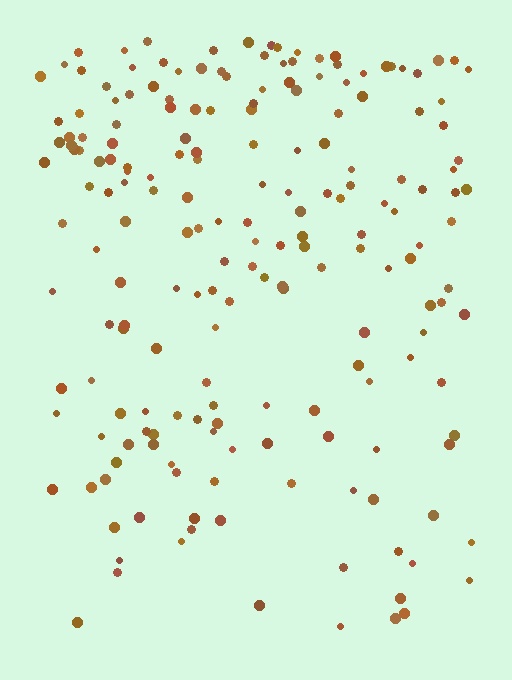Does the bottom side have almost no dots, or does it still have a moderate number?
Still a moderate number, just noticeably fewer than the top.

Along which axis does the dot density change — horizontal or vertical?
Vertical.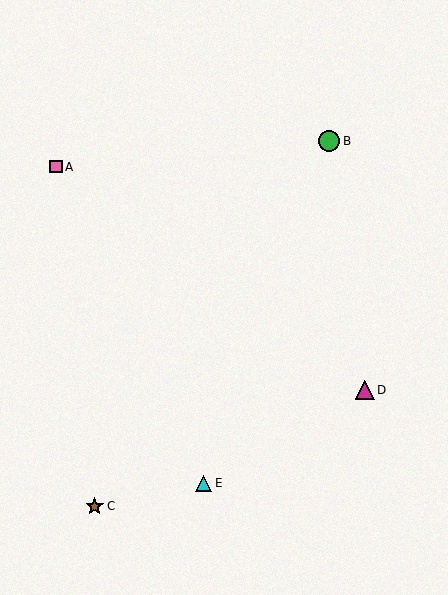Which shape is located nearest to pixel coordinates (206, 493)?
The cyan triangle (labeled E) at (204, 483) is nearest to that location.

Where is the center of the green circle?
The center of the green circle is at (329, 141).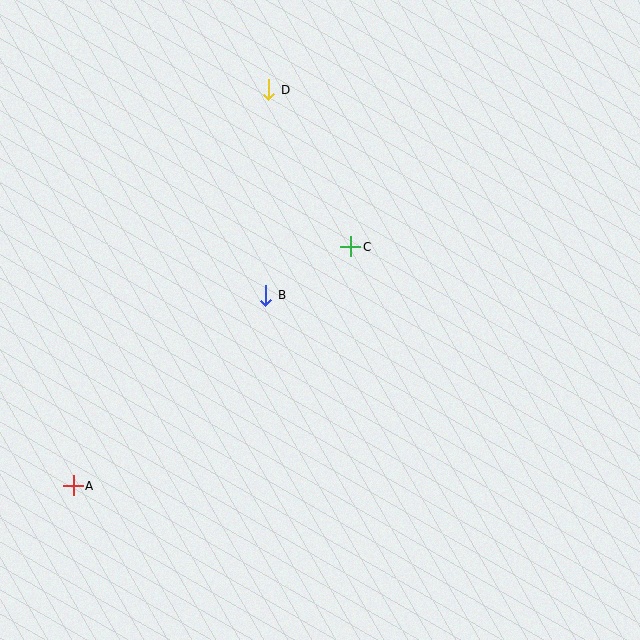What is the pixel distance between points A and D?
The distance between A and D is 442 pixels.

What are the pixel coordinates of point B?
Point B is at (266, 295).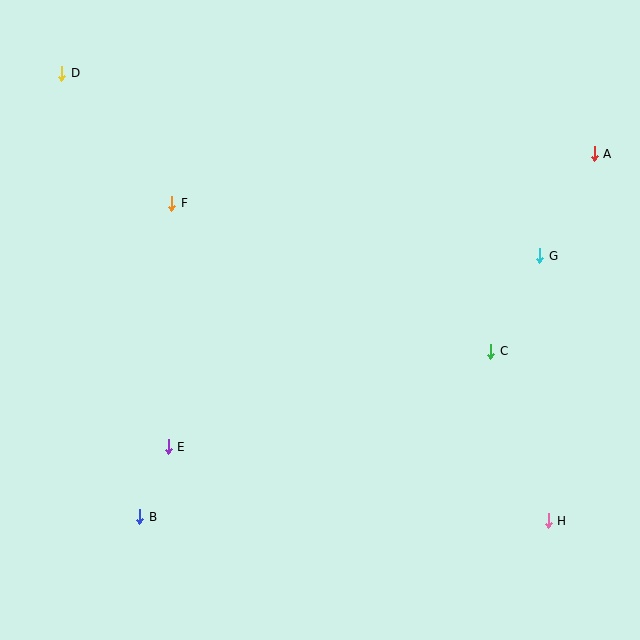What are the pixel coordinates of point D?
Point D is at (62, 73).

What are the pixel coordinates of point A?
Point A is at (594, 154).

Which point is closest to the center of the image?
Point C at (491, 351) is closest to the center.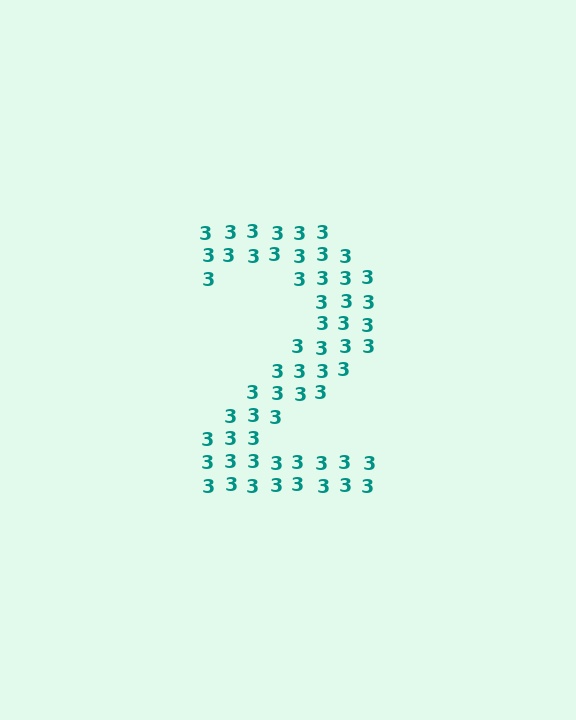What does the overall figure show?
The overall figure shows the digit 2.